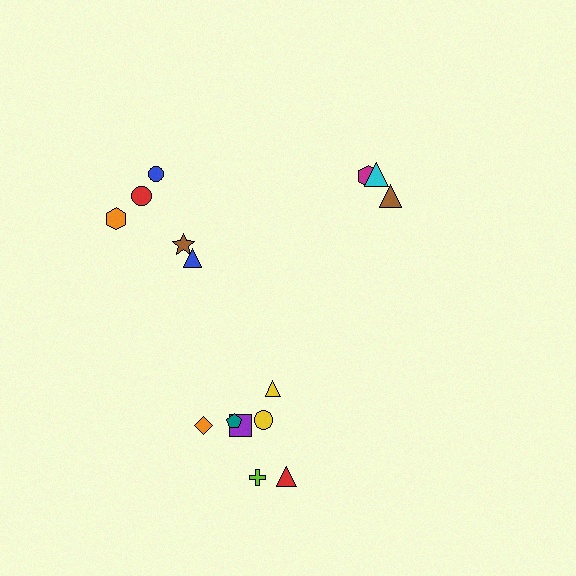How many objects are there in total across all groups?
There are 15 objects.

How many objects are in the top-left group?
There are 5 objects.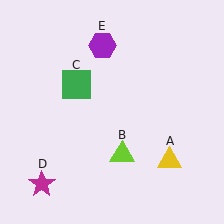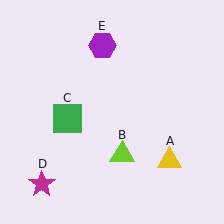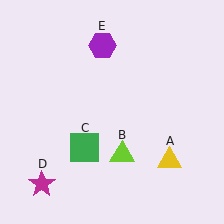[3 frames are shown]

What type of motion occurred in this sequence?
The green square (object C) rotated counterclockwise around the center of the scene.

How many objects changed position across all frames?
1 object changed position: green square (object C).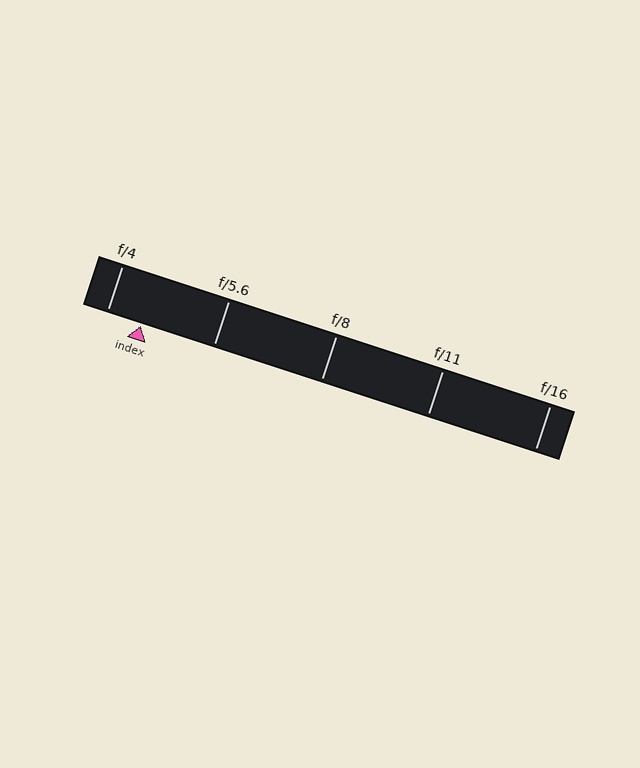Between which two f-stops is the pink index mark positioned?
The index mark is between f/4 and f/5.6.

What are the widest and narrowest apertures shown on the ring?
The widest aperture shown is f/4 and the narrowest is f/16.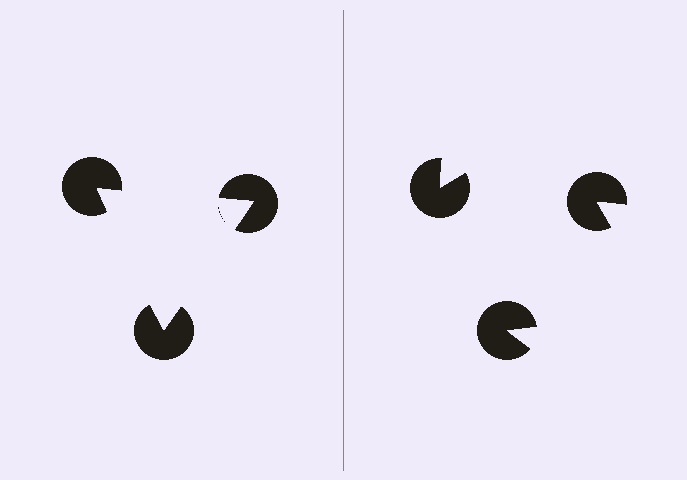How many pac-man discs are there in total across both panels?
6 — 3 on each side.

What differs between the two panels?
The pac-man discs are positioned identically on both sides; only the wedge orientations differ. On the left they align to a triangle; on the right they are misaligned.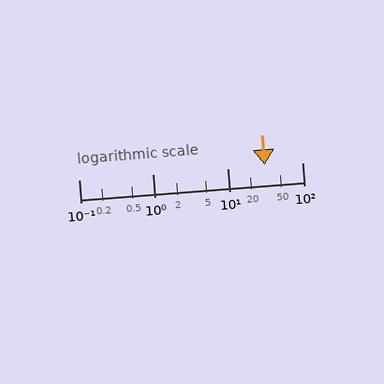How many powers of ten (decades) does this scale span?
The scale spans 3 decades, from 0.1 to 100.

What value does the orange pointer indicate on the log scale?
The pointer indicates approximately 31.